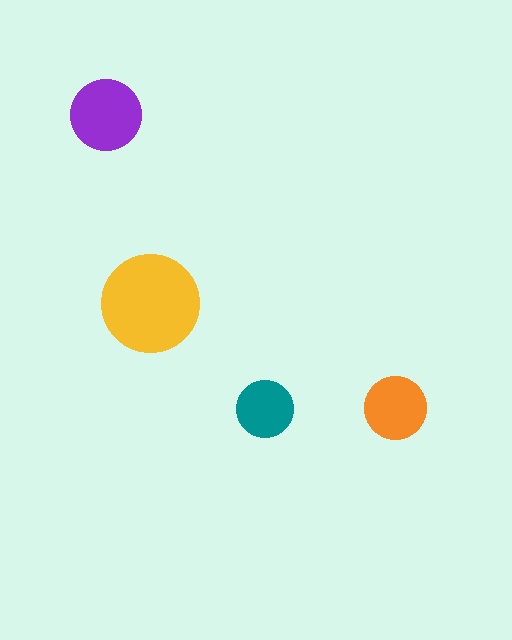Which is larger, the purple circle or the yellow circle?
The yellow one.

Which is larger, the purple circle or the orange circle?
The purple one.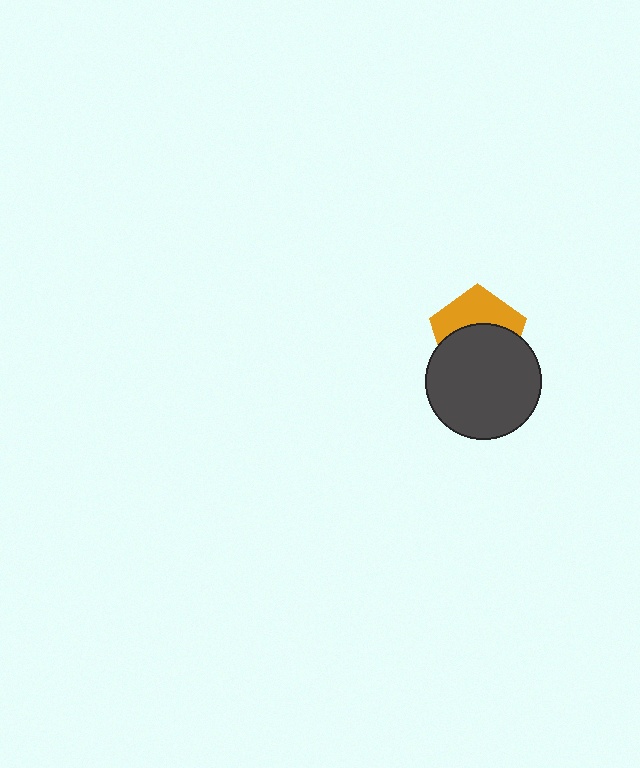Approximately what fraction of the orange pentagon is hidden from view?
Roughly 56% of the orange pentagon is hidden behind the dark gray circle.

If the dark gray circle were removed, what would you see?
You would see the complete orange pentagon.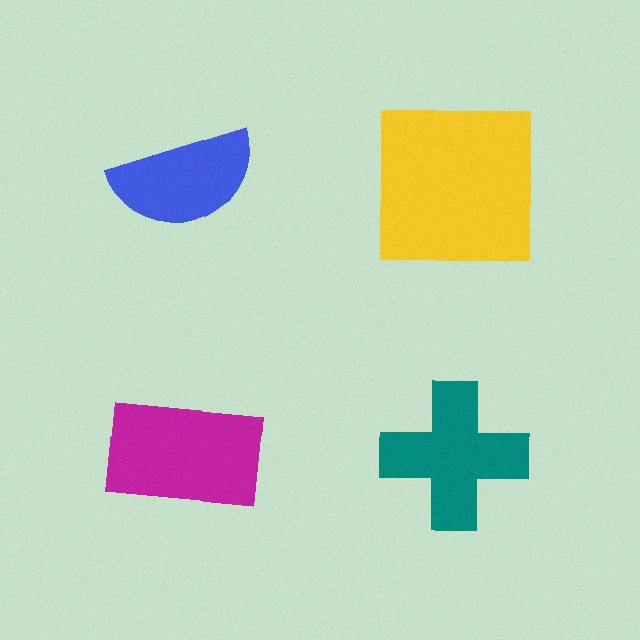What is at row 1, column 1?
A blue semicircle.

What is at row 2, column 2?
A teal cross.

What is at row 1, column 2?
A yellow square.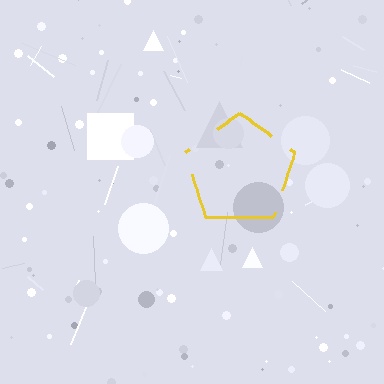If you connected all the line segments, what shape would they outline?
They would outline a pentagon.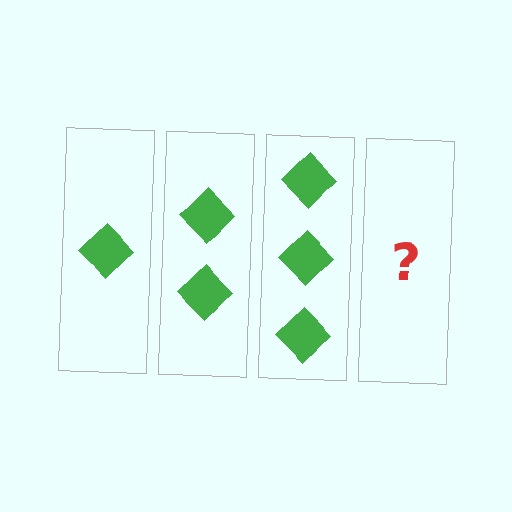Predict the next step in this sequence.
The next step is 4 diamonds.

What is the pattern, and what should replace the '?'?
The pattern is that each step adds one more diamond. The '?' should be 4 diamonds.